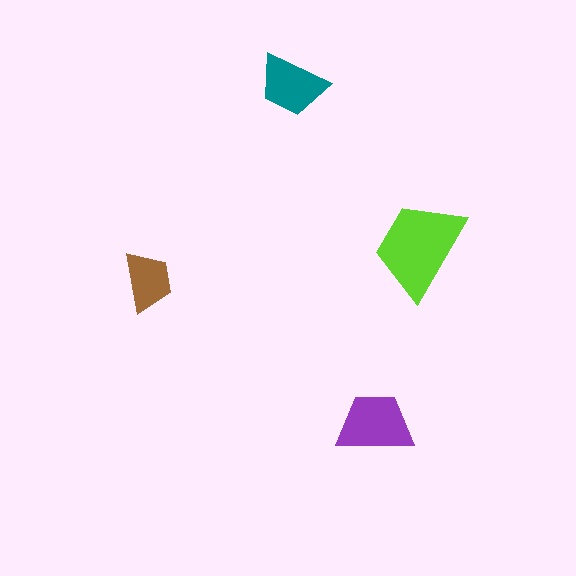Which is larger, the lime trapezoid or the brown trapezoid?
The lime one.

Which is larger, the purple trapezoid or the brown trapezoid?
The purple one.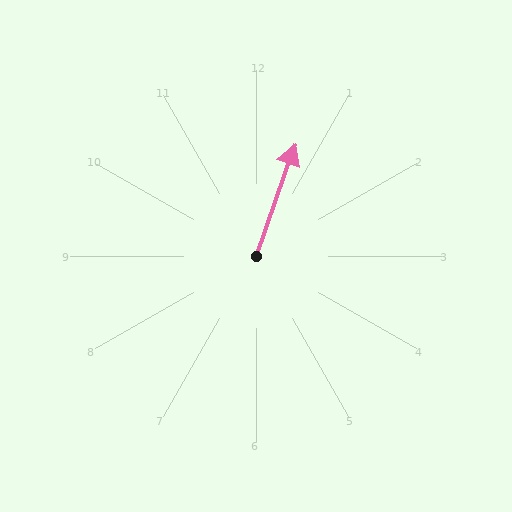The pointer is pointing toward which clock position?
Roughly 1 o'clock.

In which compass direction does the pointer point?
North.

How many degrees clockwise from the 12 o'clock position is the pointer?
Approximately 19 degrees.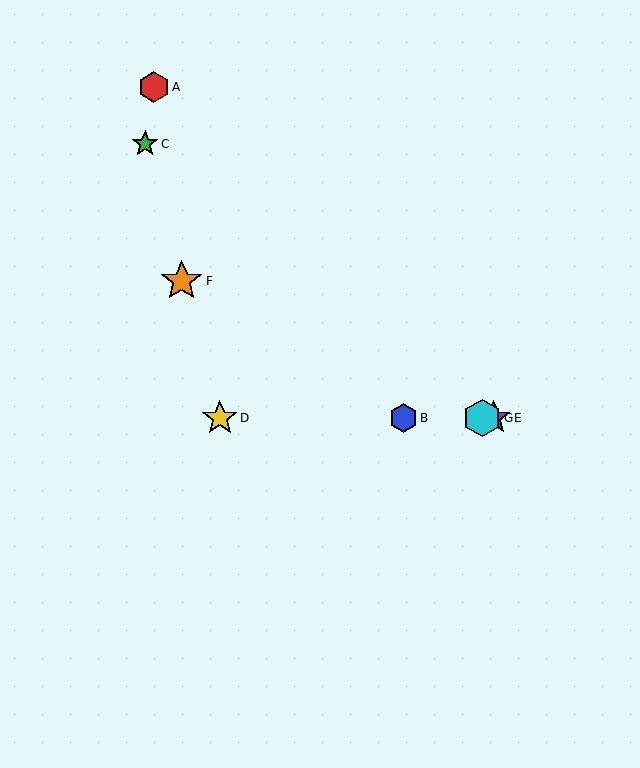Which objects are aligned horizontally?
Objects B, D, E, G are aligned horizontally.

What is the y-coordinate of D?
Object D is at y≈418.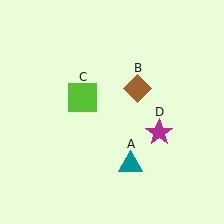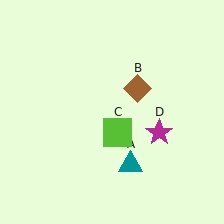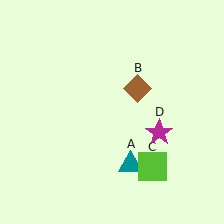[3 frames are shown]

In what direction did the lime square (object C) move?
The lime square (object C) moved down and to the right.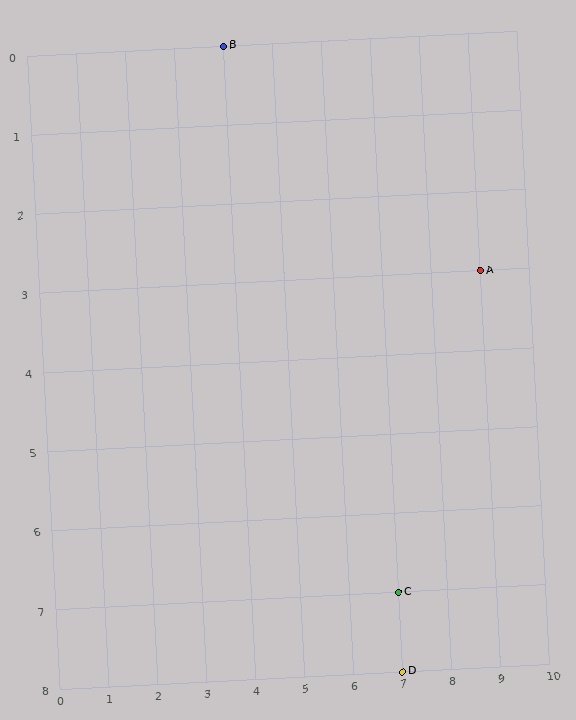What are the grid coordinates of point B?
Point B is at grid coordinates (4, 0).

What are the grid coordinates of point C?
Point C is at grid coordinates (7, 7).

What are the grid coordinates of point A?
Point A is at grid coordinates (9, 3).